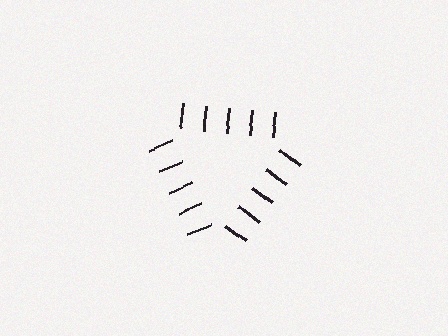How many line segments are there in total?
15 — 5 along each of the 3 edges.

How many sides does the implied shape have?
3 sides — the line-ends trace a triangle.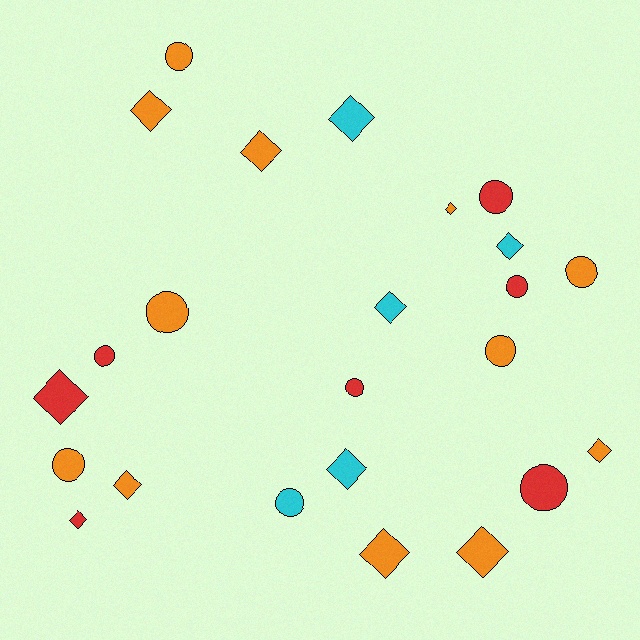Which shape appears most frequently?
Diamond, with 13 objects.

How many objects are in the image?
There are 24 objects.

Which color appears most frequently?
Orange, with 12 objects.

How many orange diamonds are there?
There are 7 orange diamonds.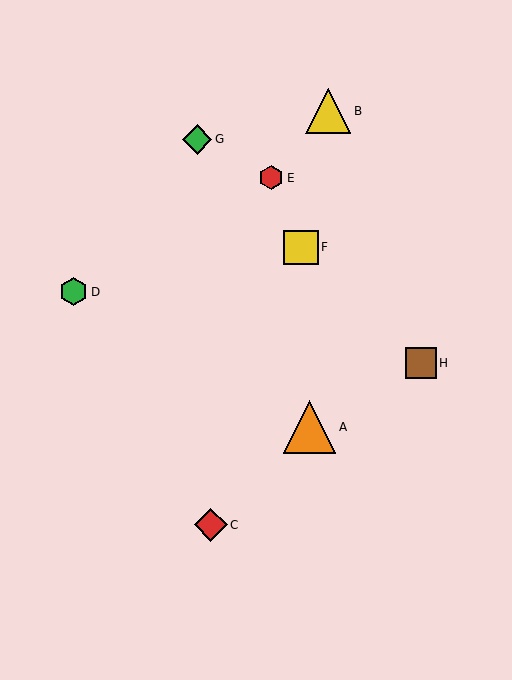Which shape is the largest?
The orange triangle (labeled A) is the largest.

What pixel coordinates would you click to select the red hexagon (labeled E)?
Click at (271, 178) to select the red hexagon E.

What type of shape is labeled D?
Shape D is a green hexagon.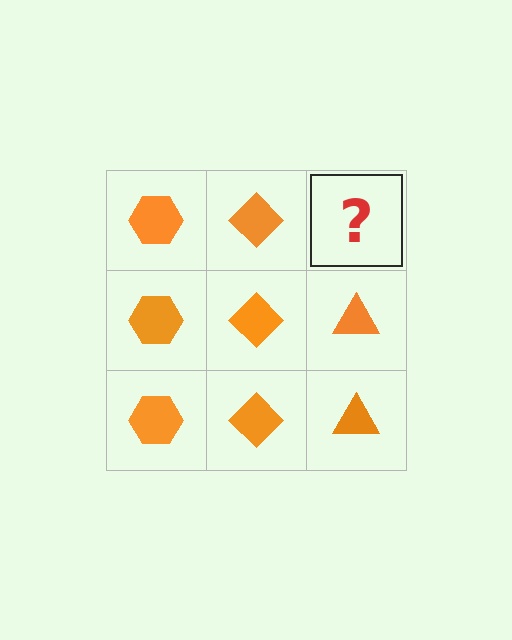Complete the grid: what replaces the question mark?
The question mark should be replaced with an orange triangle.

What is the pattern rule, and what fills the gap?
The rule is that each column has a consistent shape. The gap should be filled with an orange triangle.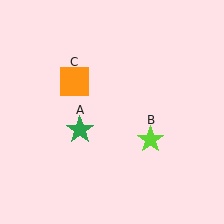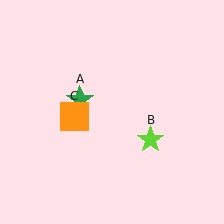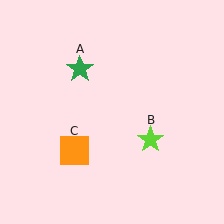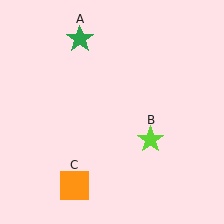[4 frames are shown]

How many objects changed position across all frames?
2 objects changed position: green star (object A), orange square (object C).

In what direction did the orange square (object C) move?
The orange square (object C) moved down.